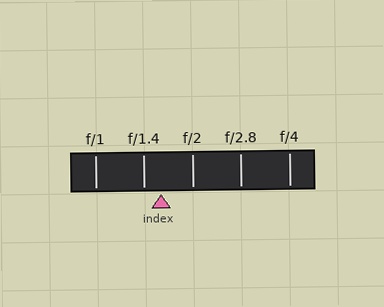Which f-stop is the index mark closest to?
The index mark is closest to f/1.4.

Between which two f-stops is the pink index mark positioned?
The index mark is between f/1.4 and f/2.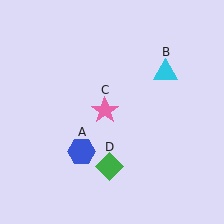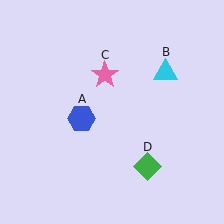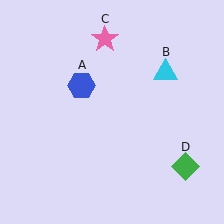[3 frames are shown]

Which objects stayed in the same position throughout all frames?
Cyan triangle (object B) remained stationary.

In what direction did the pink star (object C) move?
The pink star (object C) moved up.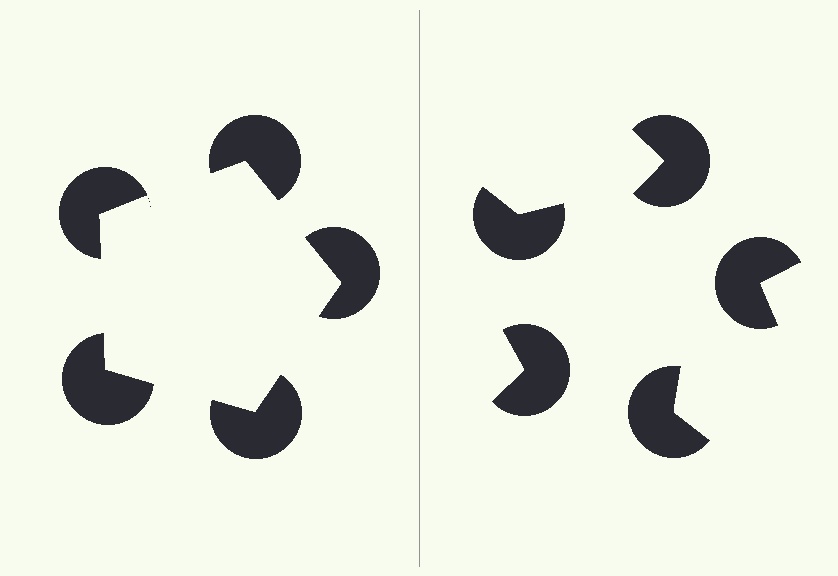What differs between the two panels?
The pac-man discs are positioned identically on both sides; only the wedge orientations differ. On the left they align to a pentagon; on the right they are misaligned.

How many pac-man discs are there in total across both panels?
10 — 5 on each side.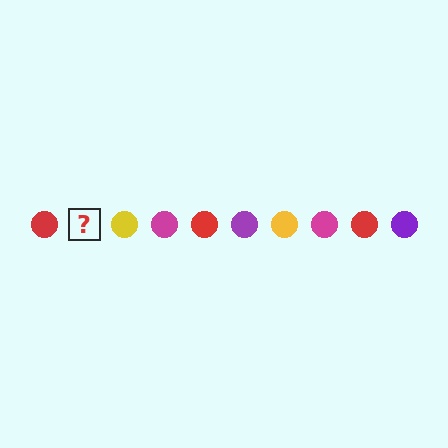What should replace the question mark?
The question mark should be replaced with a purple circle.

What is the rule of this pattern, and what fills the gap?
The rule is that the pattern cycles through red, purple, yellow, magenta circles. The gap should be filled with a purple circle.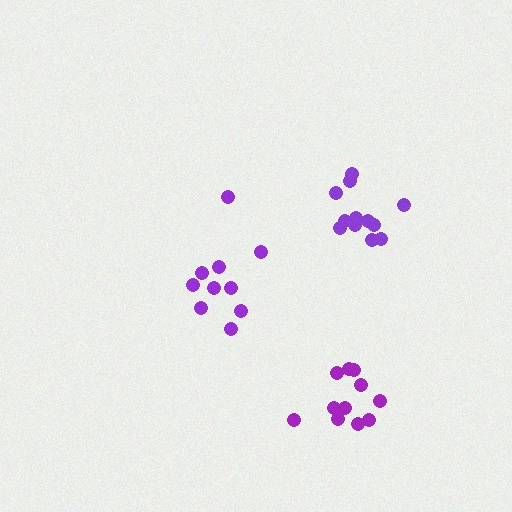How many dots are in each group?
Group 1: 12 dots, Group 2: 10 dots, Group 3: 12 dots (34 total).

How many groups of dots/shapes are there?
There are 3 groups.